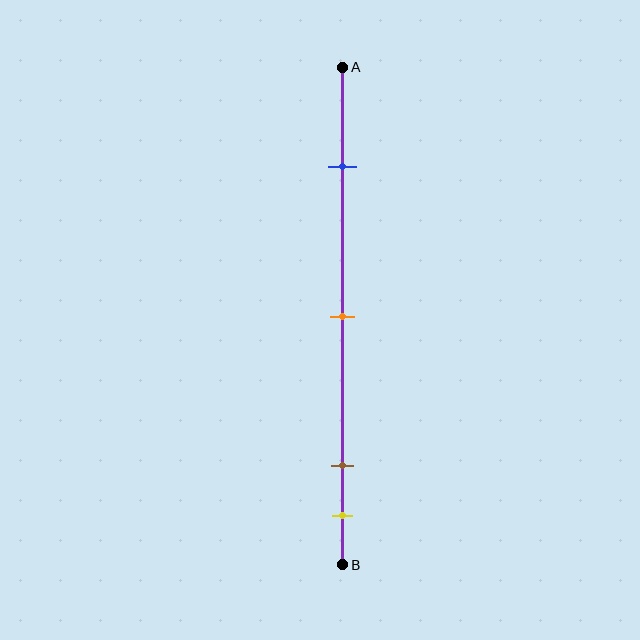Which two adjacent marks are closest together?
The brown and yellow marks are the closest adjacent pair.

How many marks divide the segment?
There are 4 marks dividing the segment.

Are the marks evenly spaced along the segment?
No, the marks are not evenly spaced.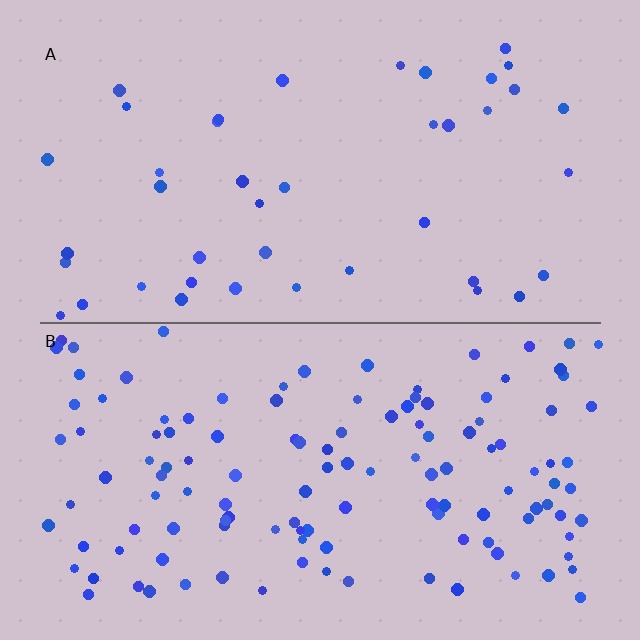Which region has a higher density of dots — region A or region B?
B (the bottom).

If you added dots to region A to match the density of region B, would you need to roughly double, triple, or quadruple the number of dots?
Approximately triple.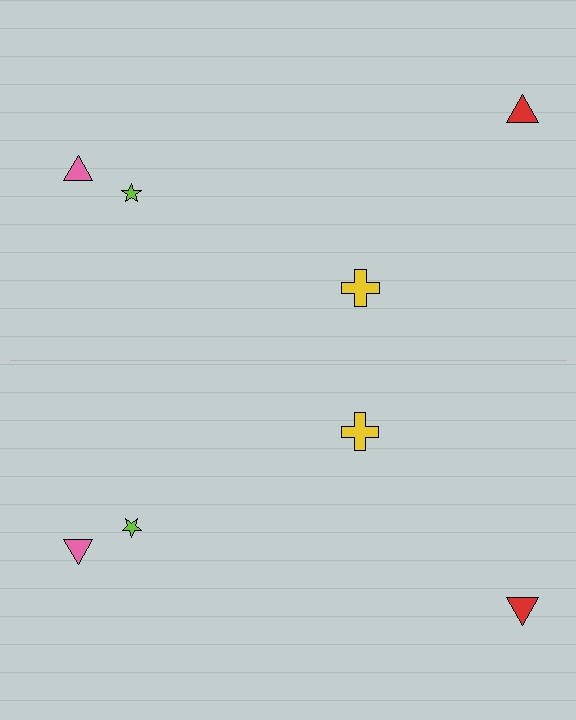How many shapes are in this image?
There are 8 shapes in this image.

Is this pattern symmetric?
Yes, this pattern has bilateral (reflection) symmetry.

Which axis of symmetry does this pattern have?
The pattern has a horizontal axis of symmetry running through the center of the image.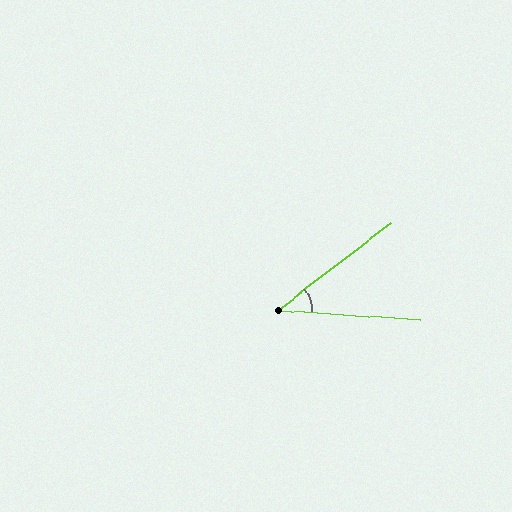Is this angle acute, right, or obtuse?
It is acute.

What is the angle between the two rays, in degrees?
Approximately 41 degrees.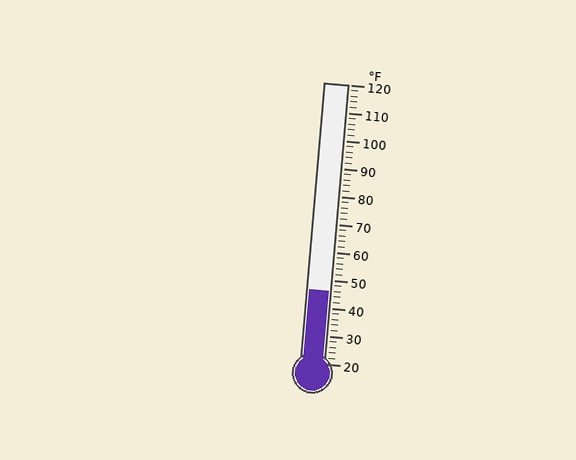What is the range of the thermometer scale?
The thermometer scale ranges from 20°F to 120°F.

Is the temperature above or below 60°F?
The temperature is below 60°F.